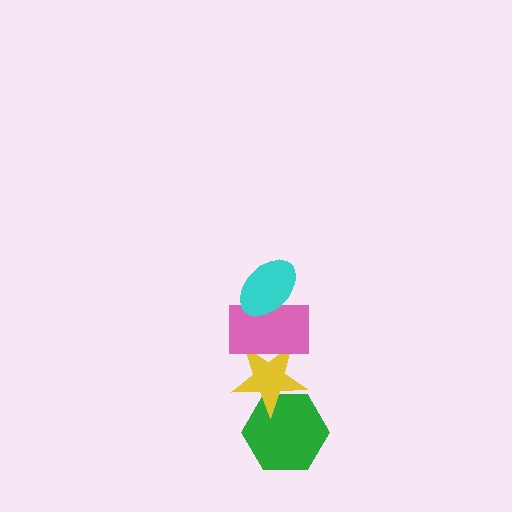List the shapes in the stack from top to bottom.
From top to bottom: the cyan ellipse, the pink rectangle, the yellow star, the green hexagon.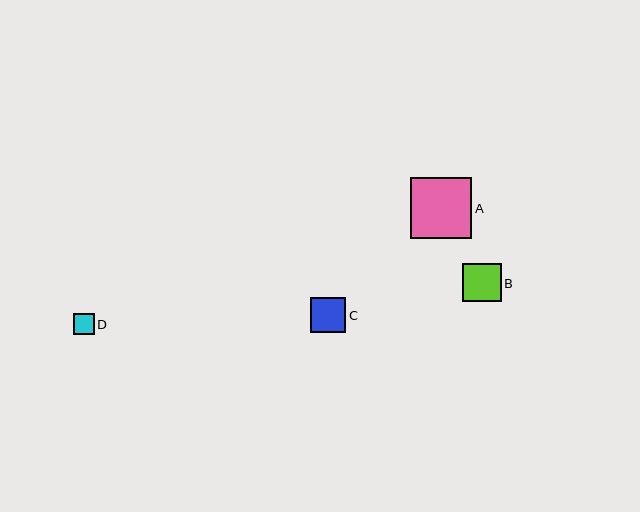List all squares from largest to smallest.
From largest to smallest: A, B, C, D.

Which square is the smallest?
Square D is the smallest with a size of approximately 21 pixels.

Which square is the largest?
Square A is the largest with a size of approximately 61 pixels.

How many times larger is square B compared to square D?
Square B is approximately 1.9 times the size of square D.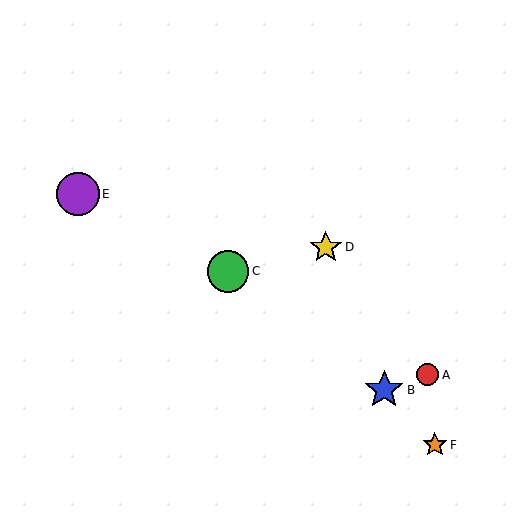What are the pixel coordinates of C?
Object C is at (228, 271).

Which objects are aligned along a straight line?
Objects A, C, E are aligned along a straight line.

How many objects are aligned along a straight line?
3 objects (A, C, E) are aligned along a straight line.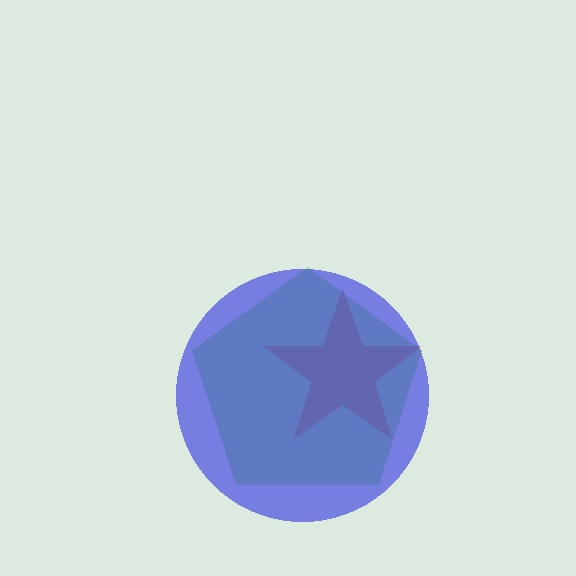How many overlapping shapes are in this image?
There are 3 overlapping shapes in the image.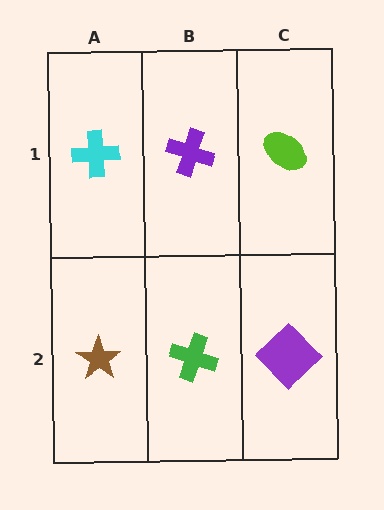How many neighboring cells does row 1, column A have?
2.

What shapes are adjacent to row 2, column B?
A purple cross (row 1, column B), a brown star (row 2, column A), a purple diamond (row 2, column C).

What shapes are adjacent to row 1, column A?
A brown star (row 2, column A), a purple cross (row 1, column B).